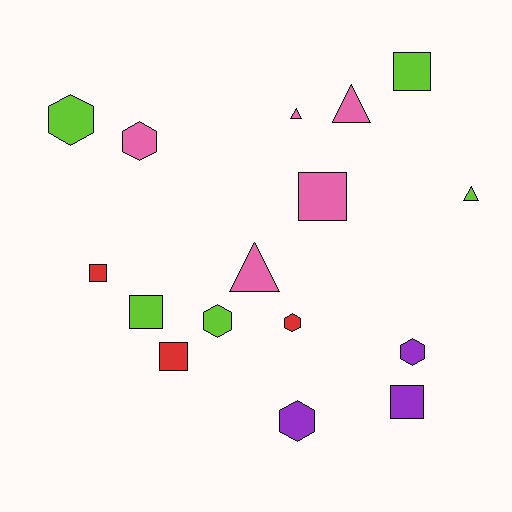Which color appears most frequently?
Lime, with 5 objects.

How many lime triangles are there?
There is 1 lime triangle.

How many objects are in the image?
There are 16 objects.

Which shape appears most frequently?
Square, with 6 objects.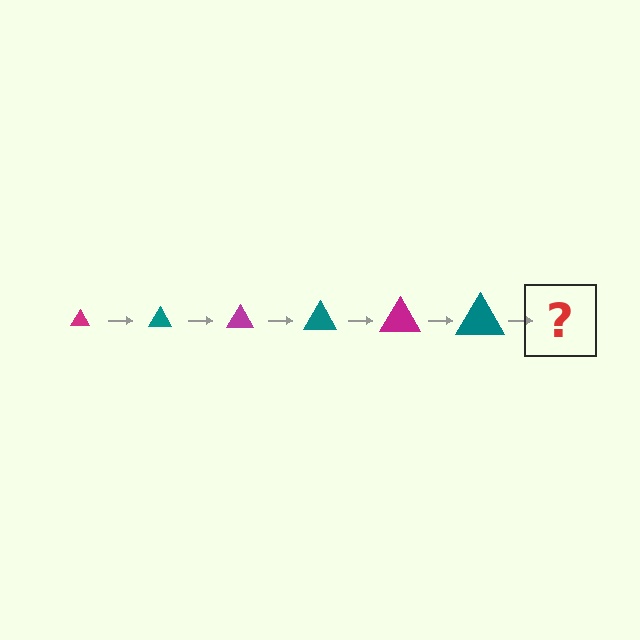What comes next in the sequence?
The next element should be a magenta triangle, larger than the previous one.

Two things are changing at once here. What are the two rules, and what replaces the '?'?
The two rules are that the triangle grows larger each step and the color cycles through magenta and teal. The '?' should be a magenta triangle, larger than the previous one.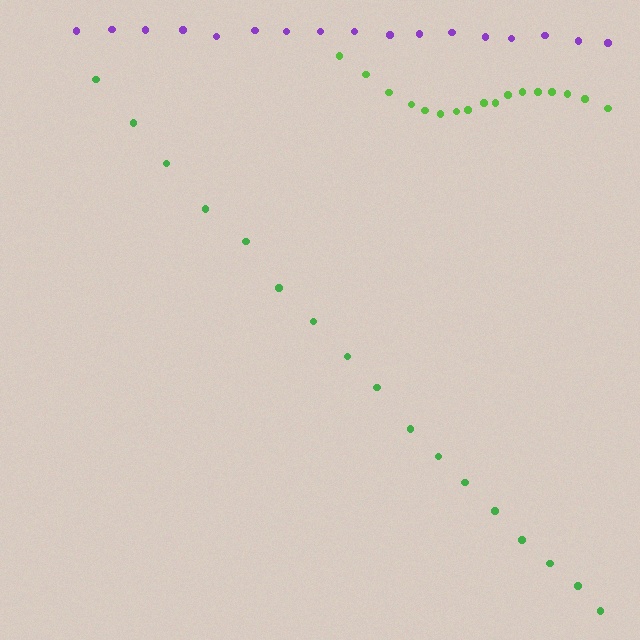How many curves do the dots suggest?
There are 3 distinct paths.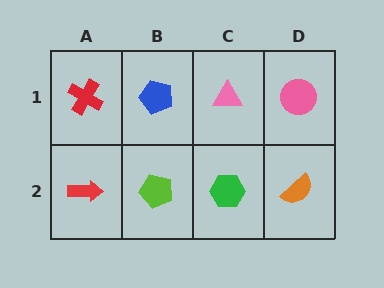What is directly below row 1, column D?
An orange semicircle.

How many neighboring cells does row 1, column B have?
3.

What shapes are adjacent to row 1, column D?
An orange semicircle (row 2, column D), a pink triangle (row 1, column C).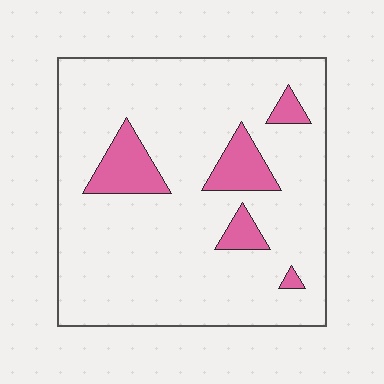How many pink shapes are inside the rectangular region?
5.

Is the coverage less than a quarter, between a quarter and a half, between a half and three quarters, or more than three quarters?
Less than a quarter.